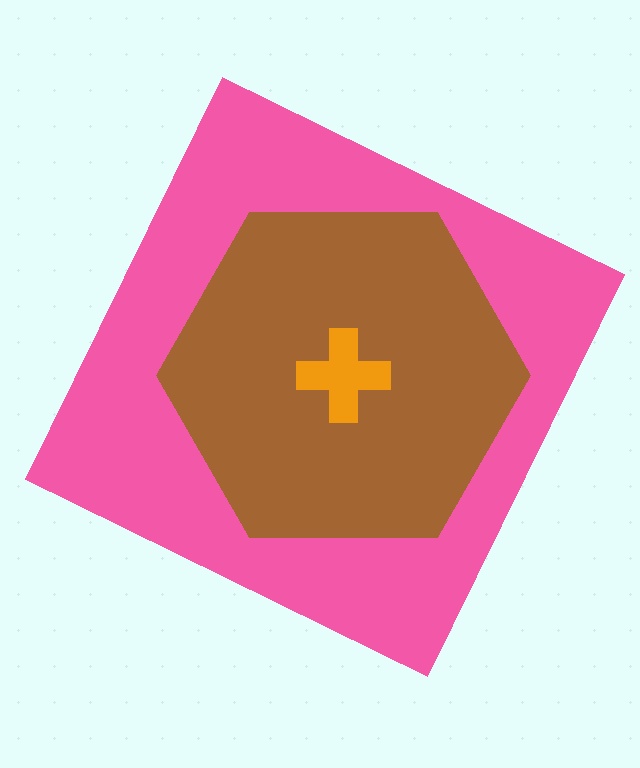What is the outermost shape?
The pink square.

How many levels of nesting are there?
3.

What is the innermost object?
The orange cross.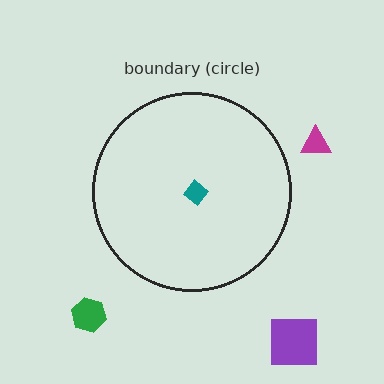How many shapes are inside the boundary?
1 inside, 3 outside.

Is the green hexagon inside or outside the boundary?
Outside.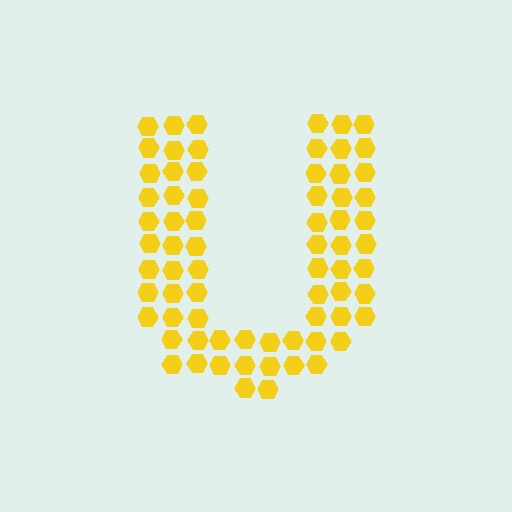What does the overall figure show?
The overall figure shows the letter U.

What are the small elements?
The small elements are hexagons.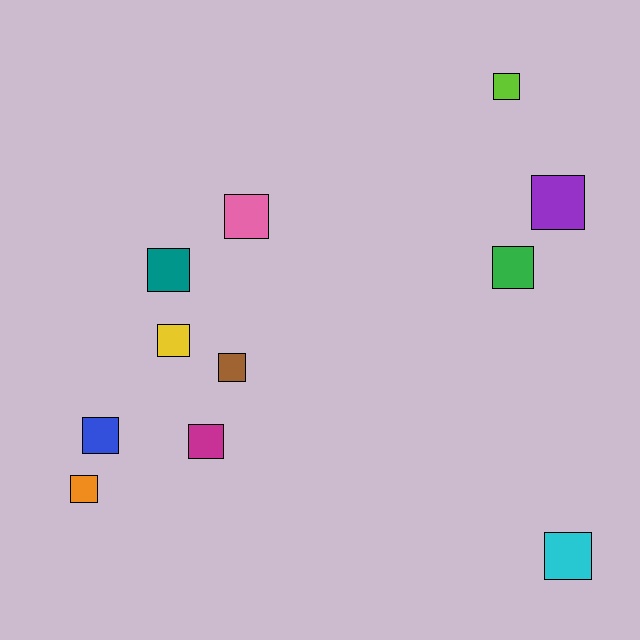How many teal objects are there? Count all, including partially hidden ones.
There is 1 teal object.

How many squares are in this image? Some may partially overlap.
There are 11 squares.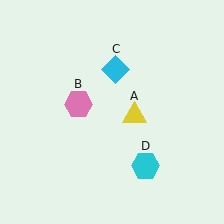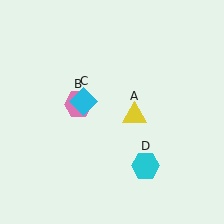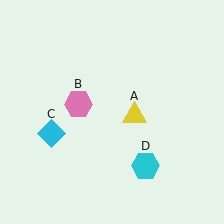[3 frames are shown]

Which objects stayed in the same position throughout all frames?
Yellow triangle (object A) and pink hexagon (object B) and cyan hexagon (object D) remained stationary.